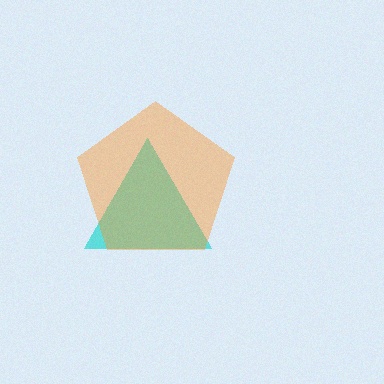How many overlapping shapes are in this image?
There are 2 overlapping shapes in the image.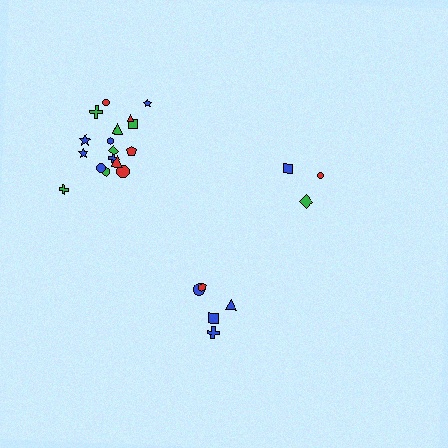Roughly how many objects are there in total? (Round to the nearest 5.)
Roughly 25 objects in total.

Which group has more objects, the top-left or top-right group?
The top-left group.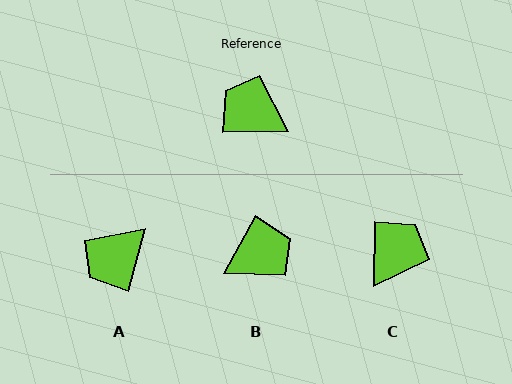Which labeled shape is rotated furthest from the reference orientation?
B, about 120 degrees away.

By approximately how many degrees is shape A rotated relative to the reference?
Approximately 74 degrees counter-clockwise.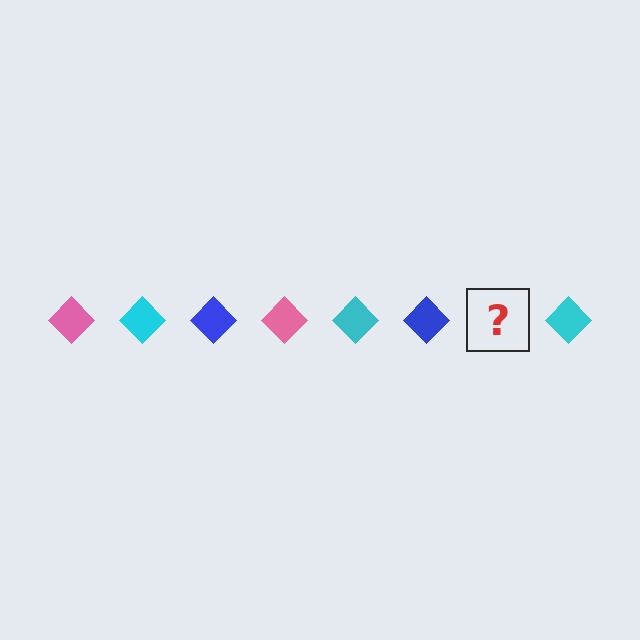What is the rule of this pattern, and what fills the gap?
The rule is that the pattern cycles through pink, cyan, blue diamonds. The gap should be filled with a pink diamond.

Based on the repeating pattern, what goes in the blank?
The blank should be a pink diamond.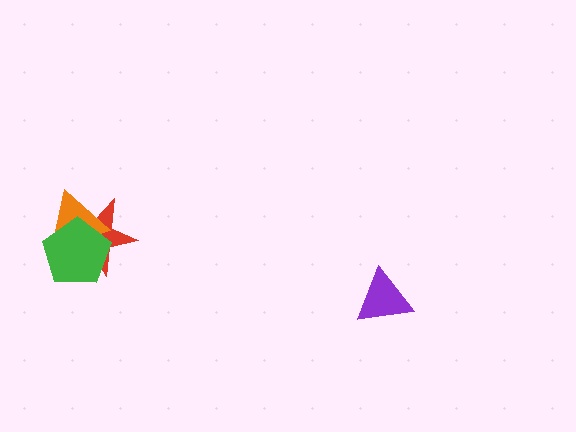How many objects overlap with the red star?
2 objects overlap with the red star.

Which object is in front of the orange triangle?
The green pentagon is in front of the orange triangle.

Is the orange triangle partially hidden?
Yes, it is partially covered by another shape.